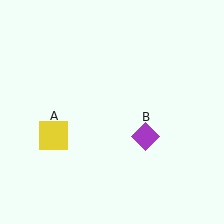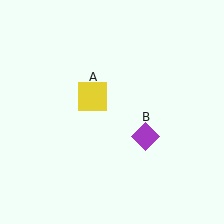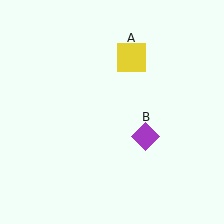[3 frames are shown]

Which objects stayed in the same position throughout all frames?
Purple diamond (object B) remained stationary.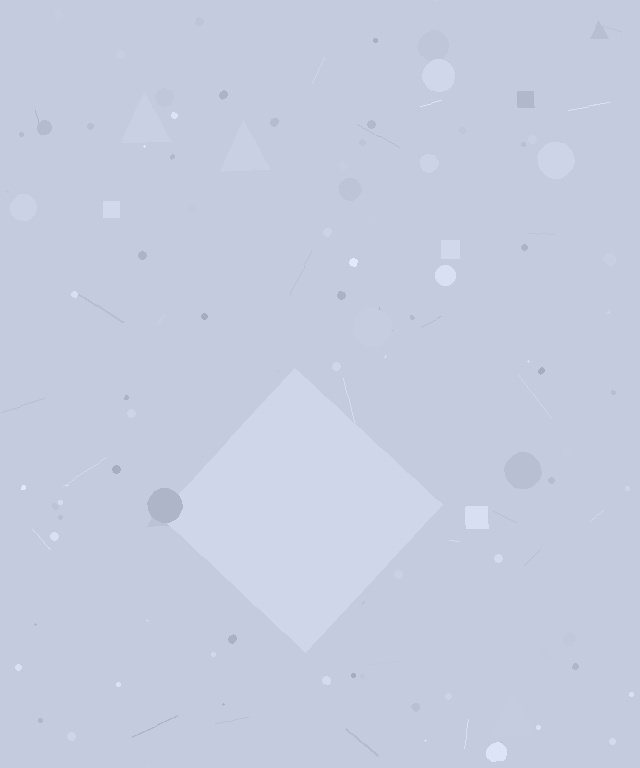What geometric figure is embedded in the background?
A diamond is embedded in the background.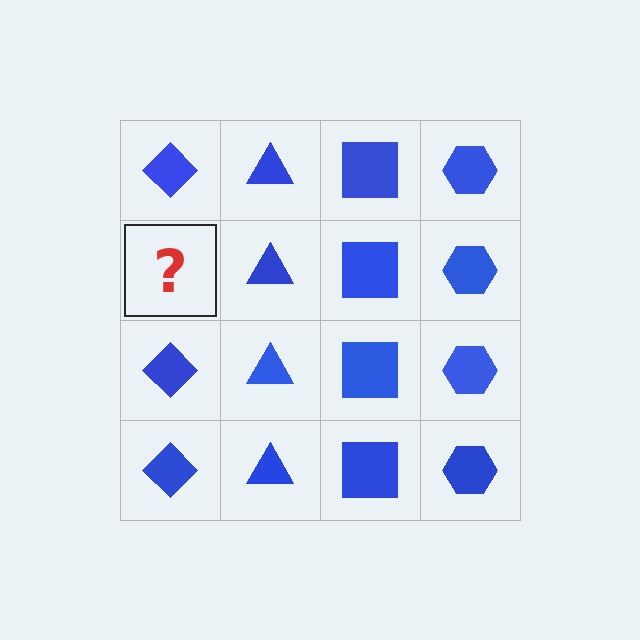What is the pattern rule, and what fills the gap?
The rule is that each column has a consistent shape. The gap should be filled with a blue diamond.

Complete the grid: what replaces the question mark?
The question mark should be replaced with a blue diamond.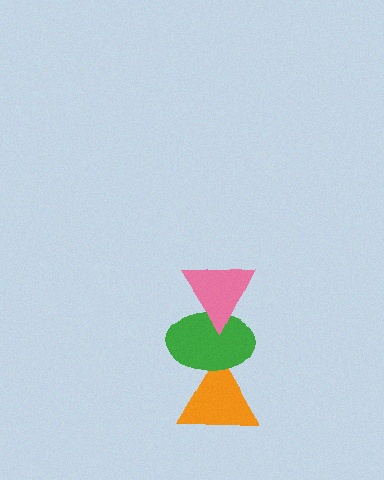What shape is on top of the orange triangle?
The green ellipse is on top of the orange triangle.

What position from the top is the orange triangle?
The orange triangle is 3rd from the top.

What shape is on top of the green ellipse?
The pink triangle is on top of the green ellipse.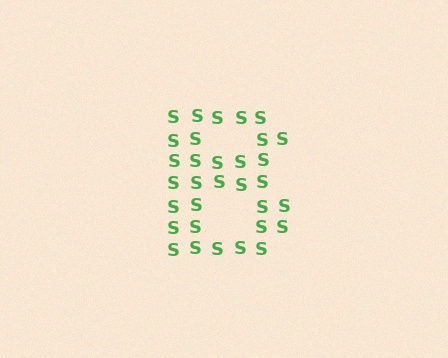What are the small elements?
The small elements are letter S's.